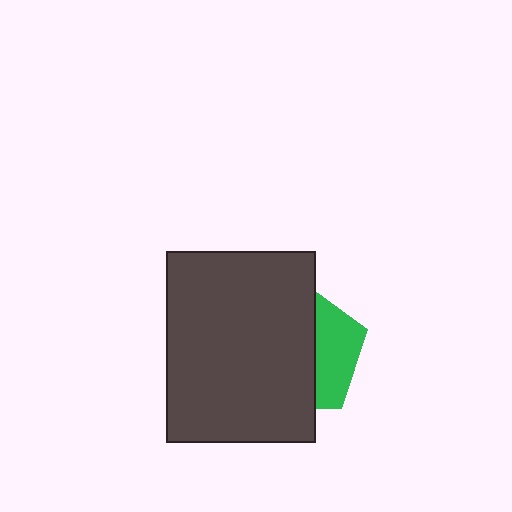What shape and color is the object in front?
The object in front is a dark gray rectangle.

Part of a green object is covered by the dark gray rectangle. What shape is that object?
It is a pentagon.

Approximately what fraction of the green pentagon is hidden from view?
Roughly 66% of the green pentagon is hidden behind the dark gray rectangle.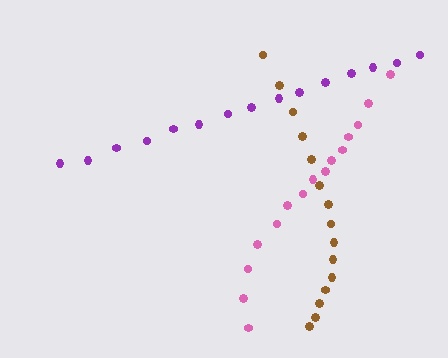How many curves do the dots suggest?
There are 3 distinct paths.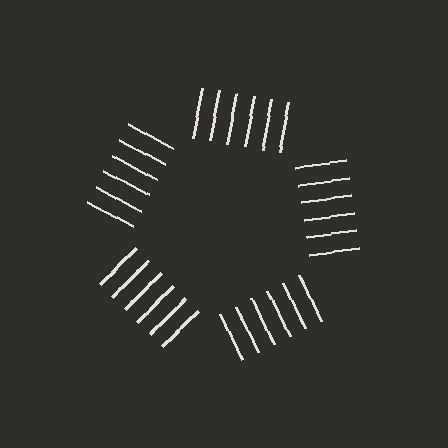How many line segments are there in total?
30 — 6 along each of the 5 edges.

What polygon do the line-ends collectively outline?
An illusory pentagon — the line segments terminate on its edges but no continuous stroke is drawn.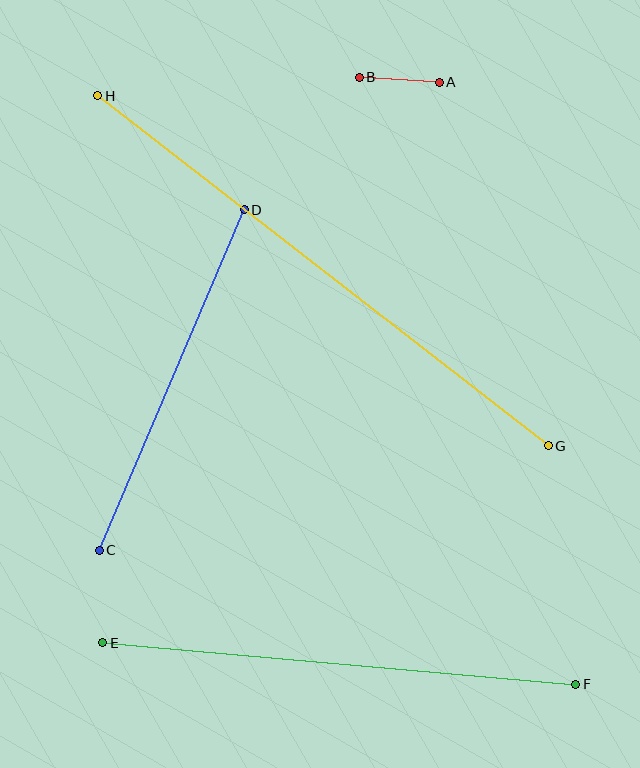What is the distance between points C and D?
The distance is approximately 370 pixels.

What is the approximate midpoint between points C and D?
The midpoint is at approximately (172, 380) pixels.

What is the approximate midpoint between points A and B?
The midpoint is at approximately (399, 80) pixels.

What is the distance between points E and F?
The distance is approximately 475 pixels.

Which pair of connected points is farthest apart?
Points G and H are farthest apart.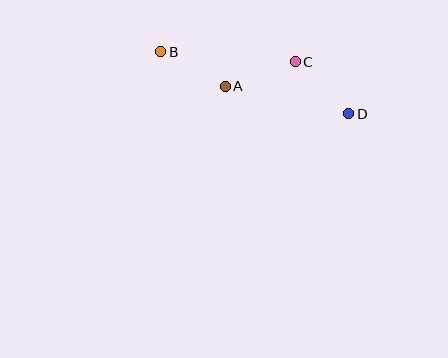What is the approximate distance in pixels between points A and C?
The distance between A and C is approximately 74 pixels.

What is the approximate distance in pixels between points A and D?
The distance between A and D is approximately 126 pixels.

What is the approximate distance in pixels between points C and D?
The distance between C and D is approximately 74 pixels.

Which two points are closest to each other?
Points A and B are closest to each other.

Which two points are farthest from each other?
Points B and D are farthest from each other.